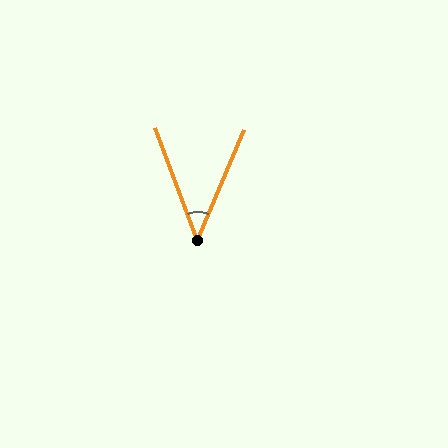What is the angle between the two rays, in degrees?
Approximately 43 degrees.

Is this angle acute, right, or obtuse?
It is acute.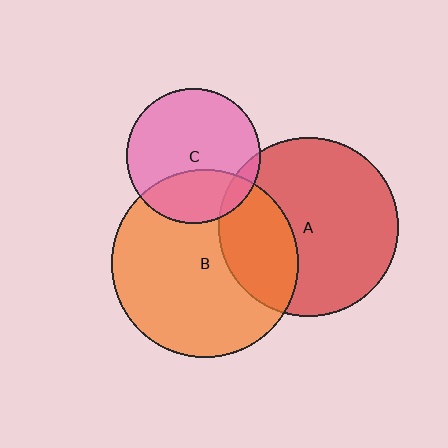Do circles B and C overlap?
Yes.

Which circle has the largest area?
Circle B (orange).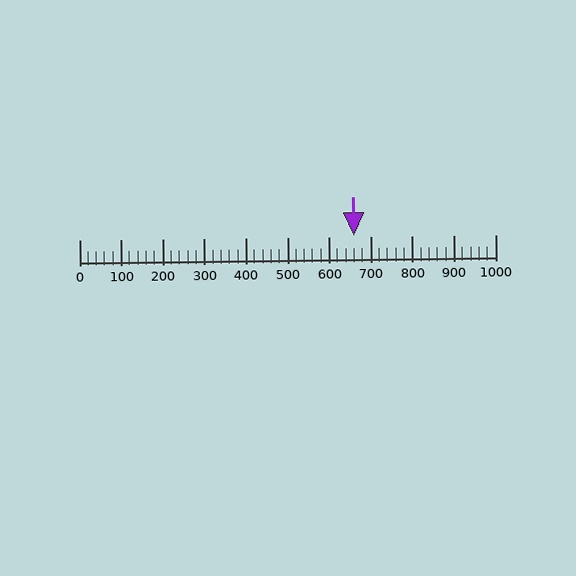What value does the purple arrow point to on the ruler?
The purple arrow points to approximately 660.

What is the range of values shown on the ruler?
The ruler shows values from 0 to 1000.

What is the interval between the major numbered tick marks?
The major tick marks are spaced 100 units apart.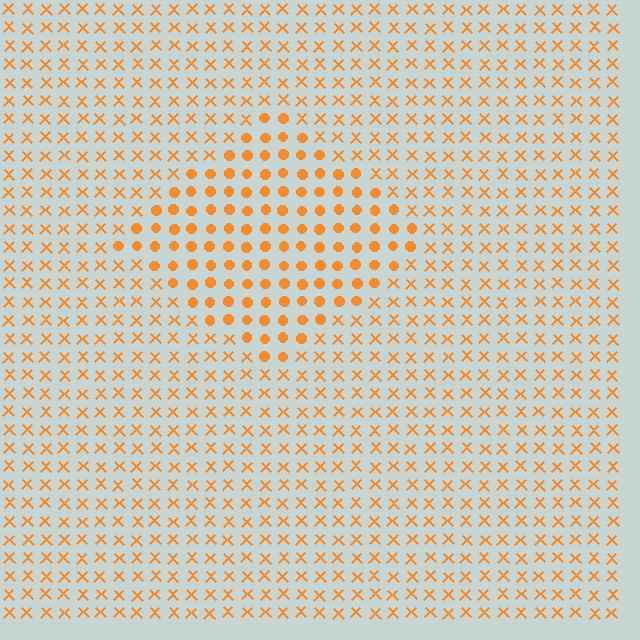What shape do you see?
I see a diamond.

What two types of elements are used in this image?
The image uses circles inside the diamond region and X marks outside it.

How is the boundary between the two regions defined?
The boundary is defined by a change in element shape: circles inside vs. X marks outside. All elements share the same color and spacing.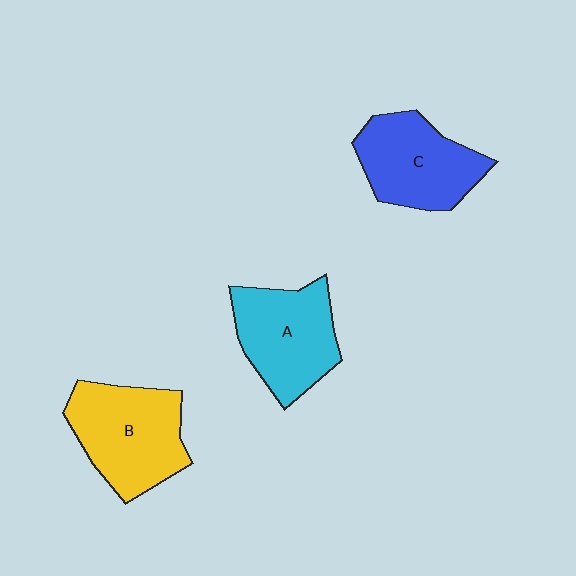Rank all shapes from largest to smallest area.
From largest to smallest: B (yellow), A (cyan), C (blue).